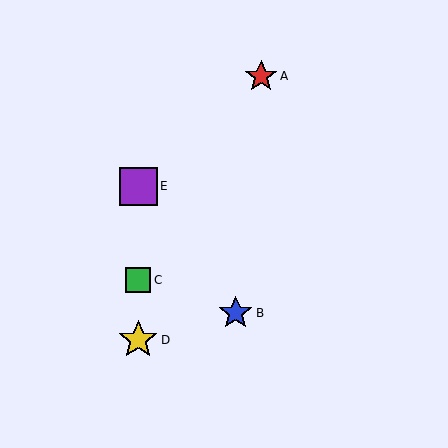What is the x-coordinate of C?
Object C is at x≈138.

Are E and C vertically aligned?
Yes, both are at x≈138.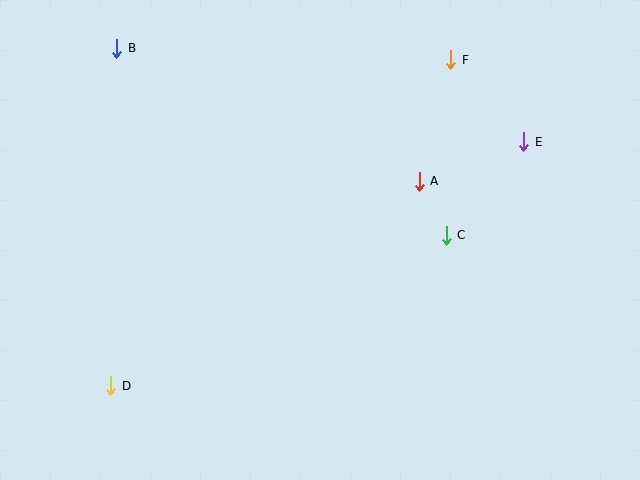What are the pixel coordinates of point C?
Point C is at (446, 235).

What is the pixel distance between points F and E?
The distance between F and E is 110 pixels.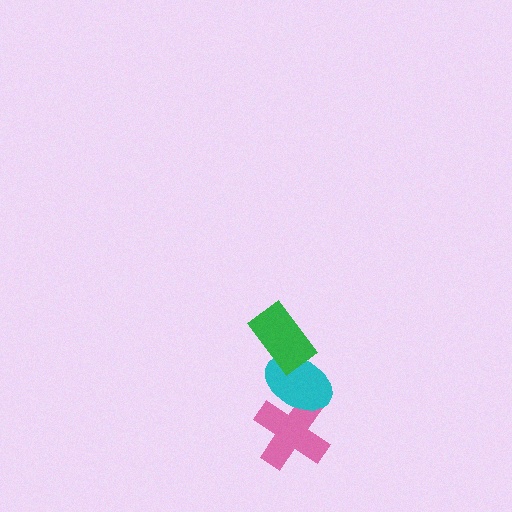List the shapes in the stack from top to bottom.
From top to bottom: the green rectangle, the cyan ellipse, the pink cross.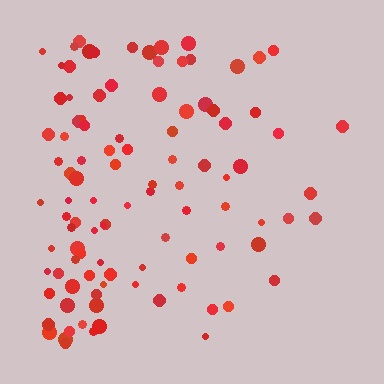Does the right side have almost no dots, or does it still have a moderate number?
Still a moderate number, just noticeably fewer than the left.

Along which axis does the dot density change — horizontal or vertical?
Horizontal.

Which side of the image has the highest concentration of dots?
The left.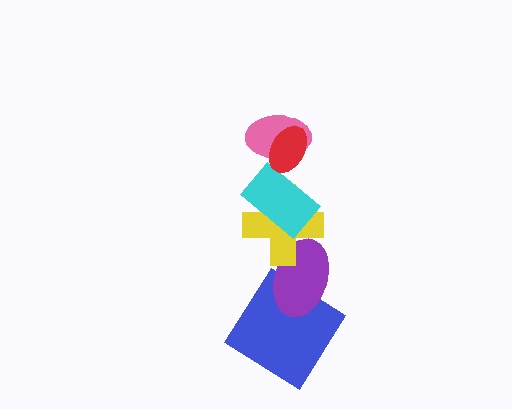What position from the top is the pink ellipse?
The pink ellipse is 2nd from the top.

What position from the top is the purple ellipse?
The purple ellipse is 5th from the top.